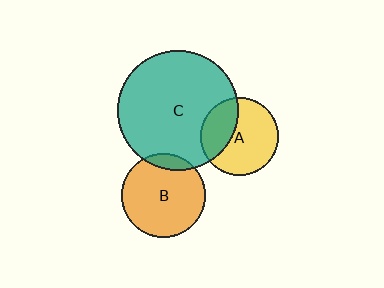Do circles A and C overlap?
Yes.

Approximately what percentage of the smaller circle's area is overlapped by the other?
Approximately 35%.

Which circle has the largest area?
Circle C (teal).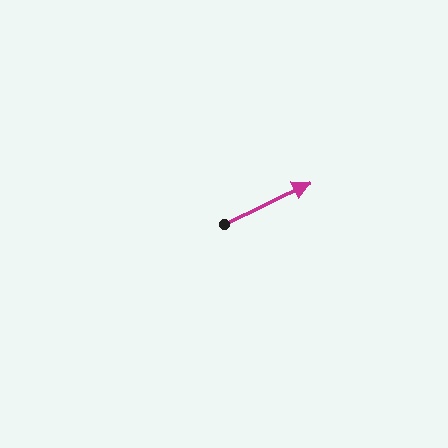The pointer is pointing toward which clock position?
Roughly 2 o'clock.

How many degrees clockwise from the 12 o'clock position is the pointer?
Approximately 65 degrees.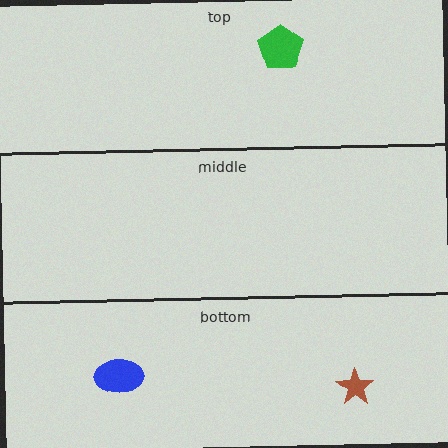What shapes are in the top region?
The green pentagon.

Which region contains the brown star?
The bottom region.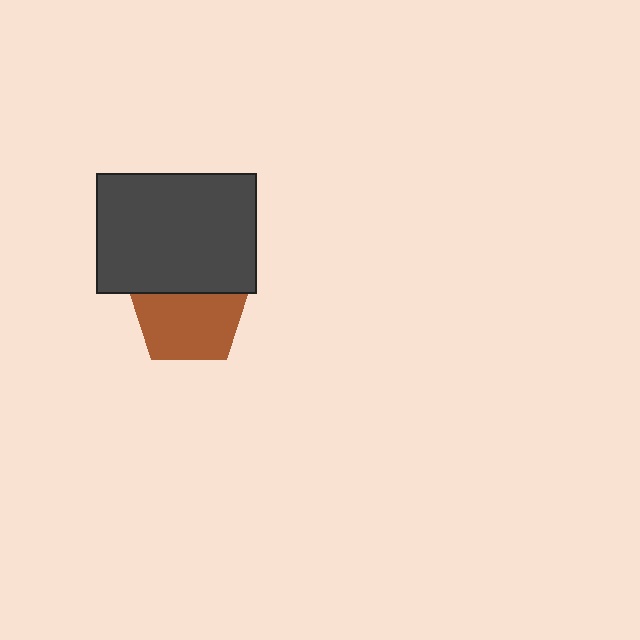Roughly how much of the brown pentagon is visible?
Most of it is visible (roughly 66%).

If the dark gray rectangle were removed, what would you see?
You would see the complete brown pentagon.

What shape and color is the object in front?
The object in front is a dark gray rectangle.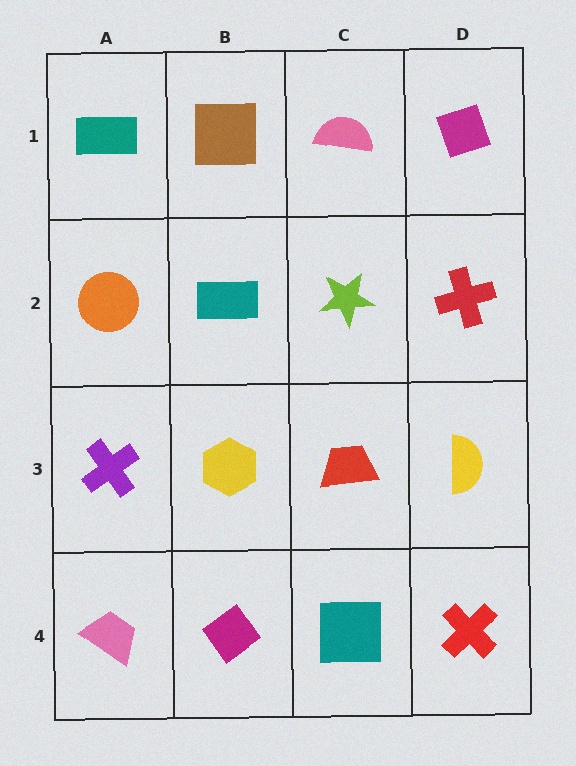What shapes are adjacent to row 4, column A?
A purple cross (row 3, column A), a magenta diamond (row 4, column B).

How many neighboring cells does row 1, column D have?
2.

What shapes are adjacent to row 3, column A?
An orange circle (row 2, column A), a pink trapezoid (row 4, column A), a yellow hexagon (row 3, column B).